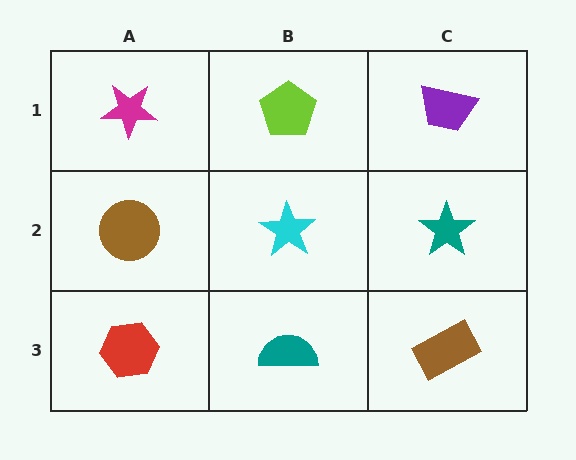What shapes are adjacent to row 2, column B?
A lime pentagon (row 1, column B), a teal semicircle (row 3, column B), a brown circle (row 2, column A), a teal star (row 2, column C).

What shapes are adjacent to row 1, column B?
A cyan star (row 2, column B), a magenta star (row 1, column A), a purple trapezoid (row 1, column C).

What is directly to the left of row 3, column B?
A red hexagon.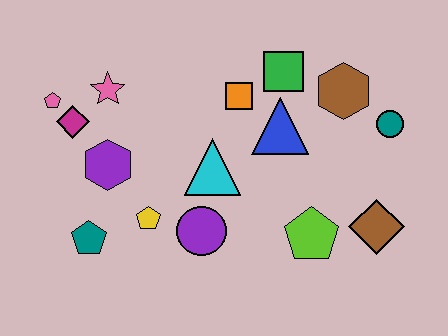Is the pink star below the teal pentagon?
No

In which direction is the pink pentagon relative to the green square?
The pink pentagon is to the left of the green square.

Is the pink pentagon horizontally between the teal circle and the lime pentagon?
No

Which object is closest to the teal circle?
The brown hexagon is closest to the teal circle.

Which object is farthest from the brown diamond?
The pink pentagon is farthest from the brown diamond.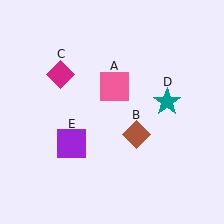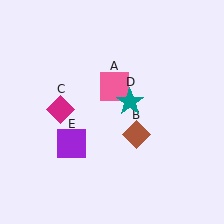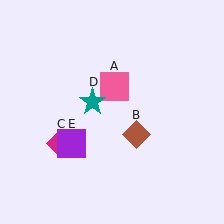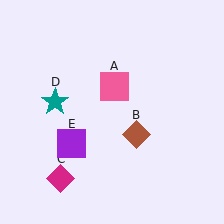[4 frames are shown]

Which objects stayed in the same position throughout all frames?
Pink square (object A) and brown diamond (object B) and purple square (object E) remained stationary.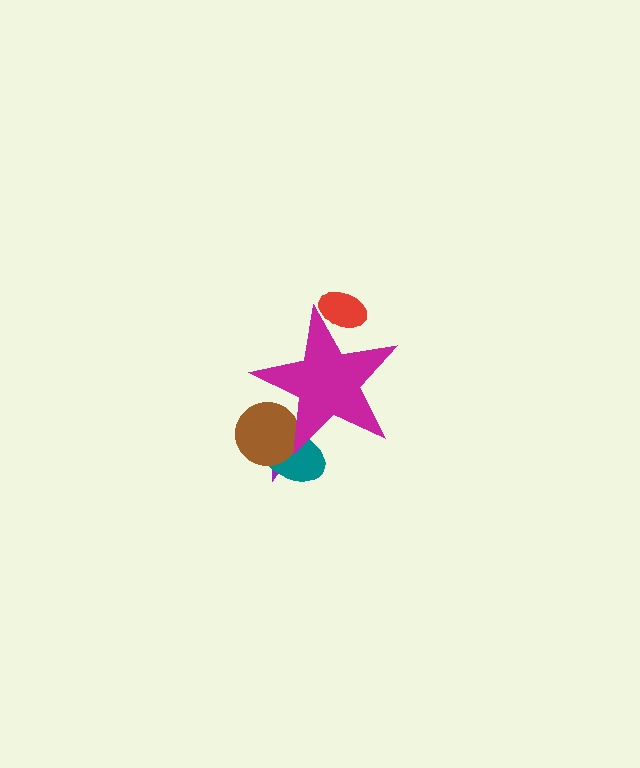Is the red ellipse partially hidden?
Yes, the red ellipse is partially hidden behind the magenta star.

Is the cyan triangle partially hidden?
Yes, the cyan triangle is partially hidden behind the magenta star.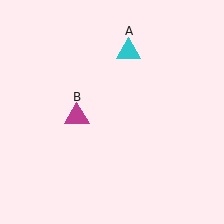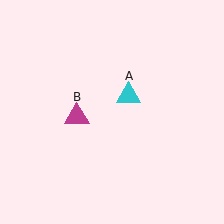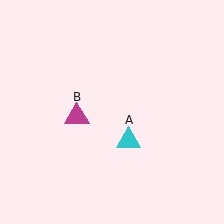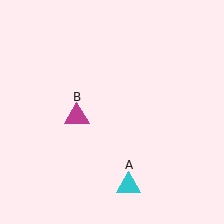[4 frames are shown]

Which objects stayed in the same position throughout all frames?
Magenta triangle (object B) remained stationary.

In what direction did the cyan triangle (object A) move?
The cyan triangle (object A) moved down.